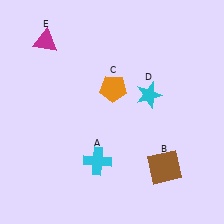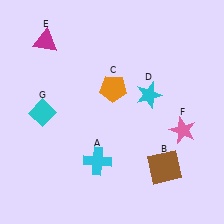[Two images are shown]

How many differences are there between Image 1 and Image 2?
There are 2 differences between the two images.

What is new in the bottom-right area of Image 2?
A pink star (F) was added in the bottom-right area of Image 2.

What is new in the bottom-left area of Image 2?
A cyan diamond (G) was added in the bottom-left area of Image 2.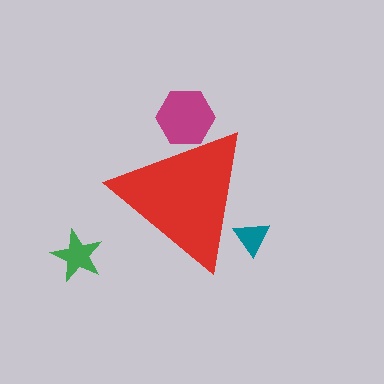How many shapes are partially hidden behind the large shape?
2 shapes are partially hidden.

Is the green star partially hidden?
No, the green star is fully visible.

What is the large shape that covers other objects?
A red triangle.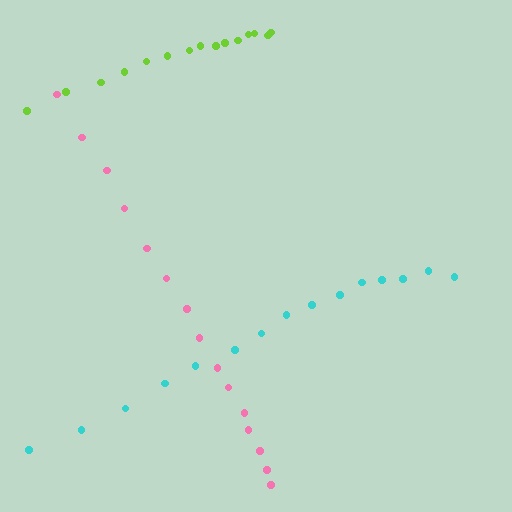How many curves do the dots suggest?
There are 3 distinct paths.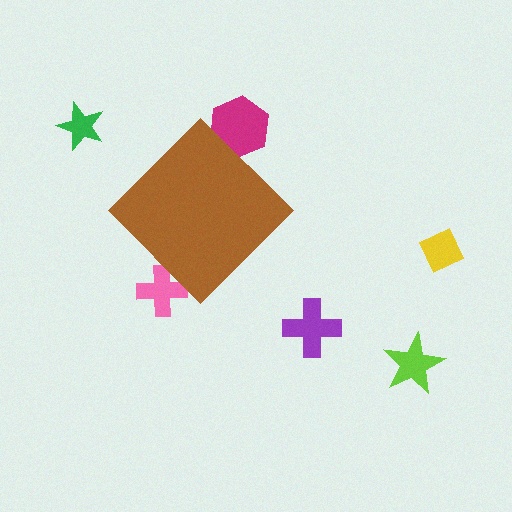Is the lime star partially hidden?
No, the lime star is fully visible.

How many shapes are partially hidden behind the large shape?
2 shapes are partially hidden.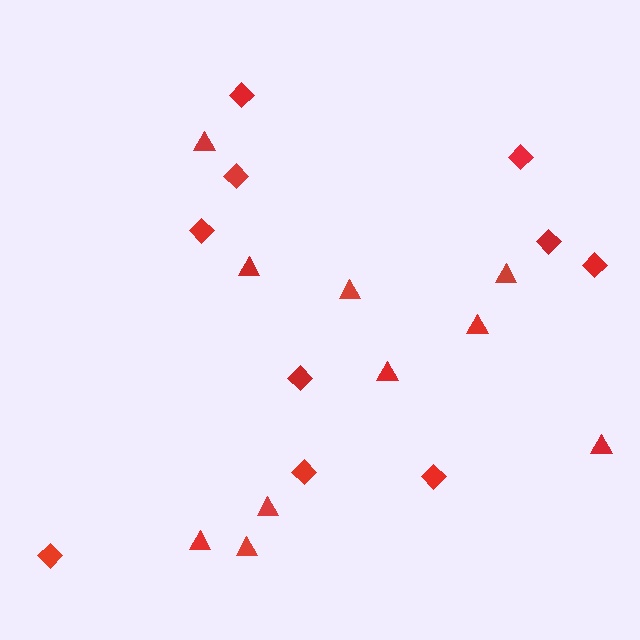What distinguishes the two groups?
There are 2 groups: one group of diamonds (10) and one group of triangles (10).